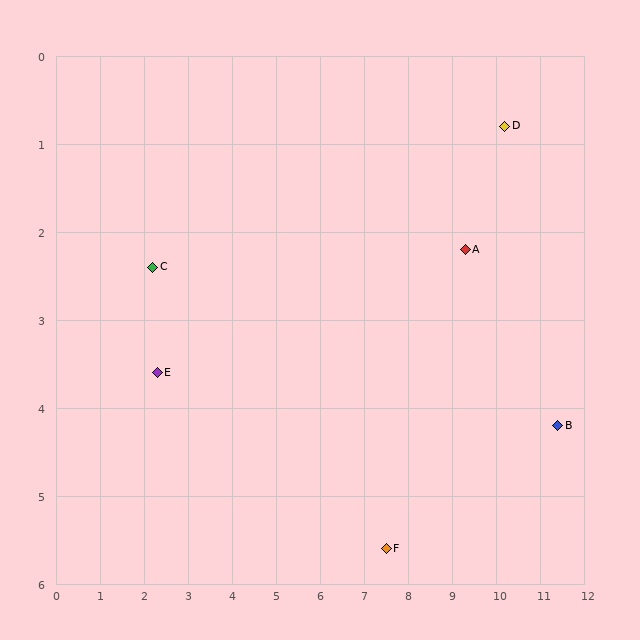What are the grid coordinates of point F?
Point F is at approximately (7.5, 5.6).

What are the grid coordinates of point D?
Point D is at approximately (10.2, 0.8).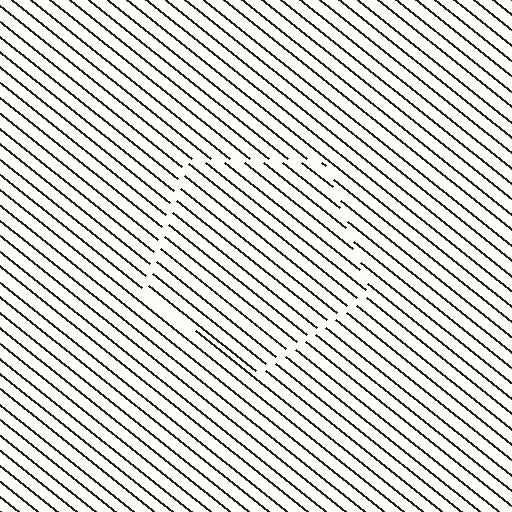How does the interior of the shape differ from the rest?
The interior of the shape contains the same grating, shifted by half a period — the contour is defined by the phase discontinuity where line-ends from the inner and outer gratings abut.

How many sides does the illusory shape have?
5 sides — the line-ends trace a pentagon.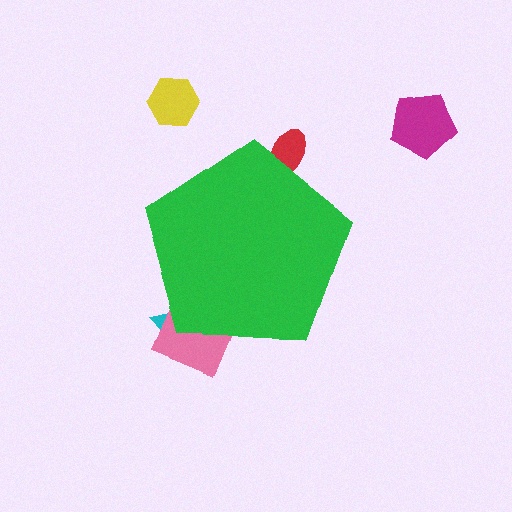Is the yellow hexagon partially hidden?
No, the yellow hexagon is fully visible.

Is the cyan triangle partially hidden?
Yes, the cyan triangle is partially hidden behind the green pentagon.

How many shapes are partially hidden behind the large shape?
3 shapes are partially hidden.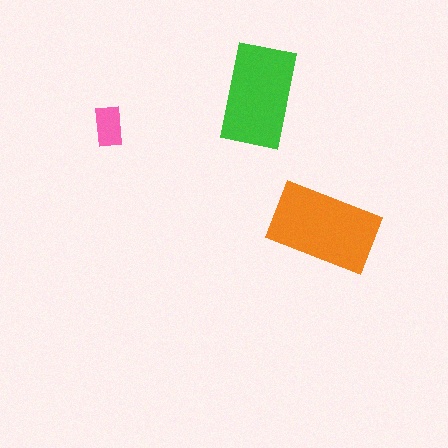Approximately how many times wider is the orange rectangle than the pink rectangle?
About 2.5 times wider.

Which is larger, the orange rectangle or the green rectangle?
The orange one.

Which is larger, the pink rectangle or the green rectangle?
The green one.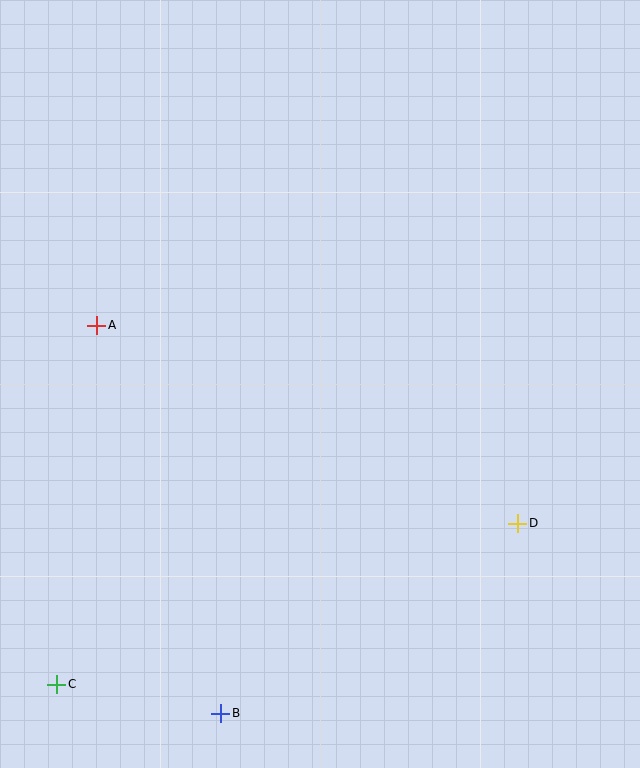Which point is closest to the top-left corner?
Point A is closest to the top-left corner.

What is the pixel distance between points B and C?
The distance between B and C is 167 pixels.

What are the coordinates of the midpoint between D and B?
The midpoint between D and B is at (369, 618).